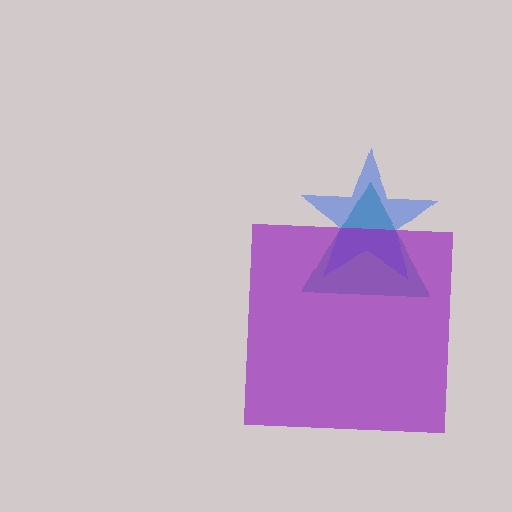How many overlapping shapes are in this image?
There are 3 overlapping shapes in the image.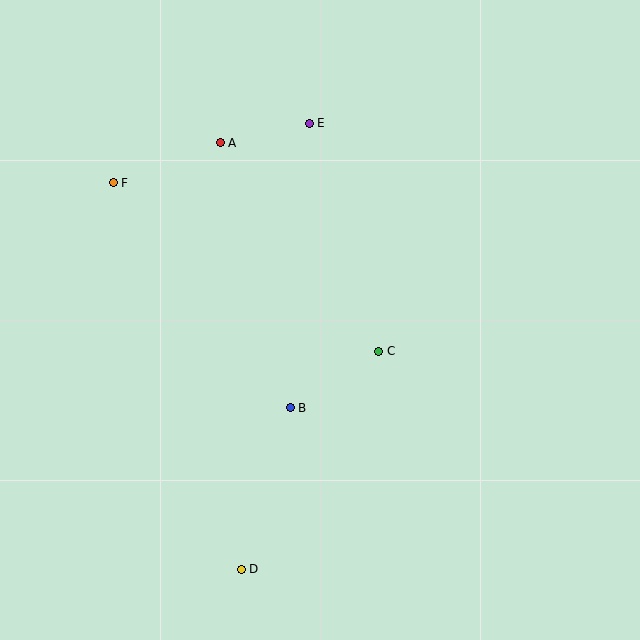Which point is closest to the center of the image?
Point C at (379, 351) is closest to the center.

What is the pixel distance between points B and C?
The distance between B and C is 105 pixels.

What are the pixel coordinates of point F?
Point F is at (113, 183).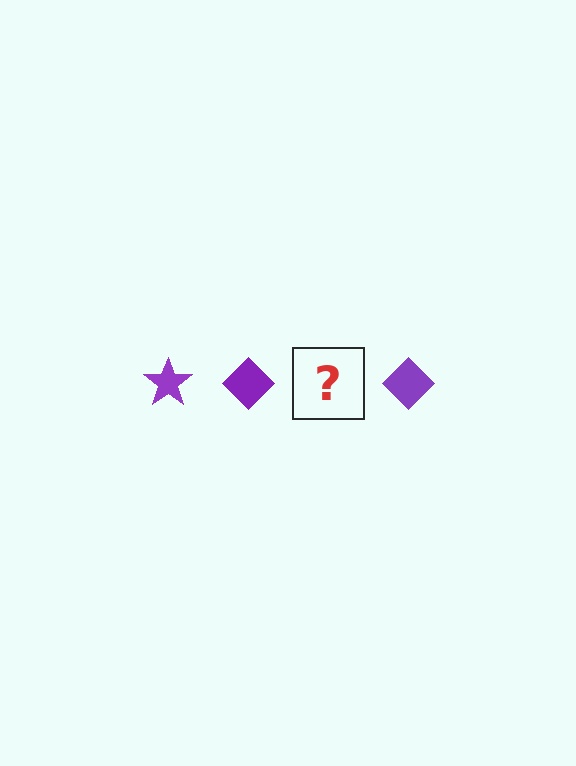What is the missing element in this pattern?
The missing element is a purple star.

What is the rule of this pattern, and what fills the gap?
The rule is that the pattern cycles through star, diamond shapes in purple. The gap should be filled with a purple star.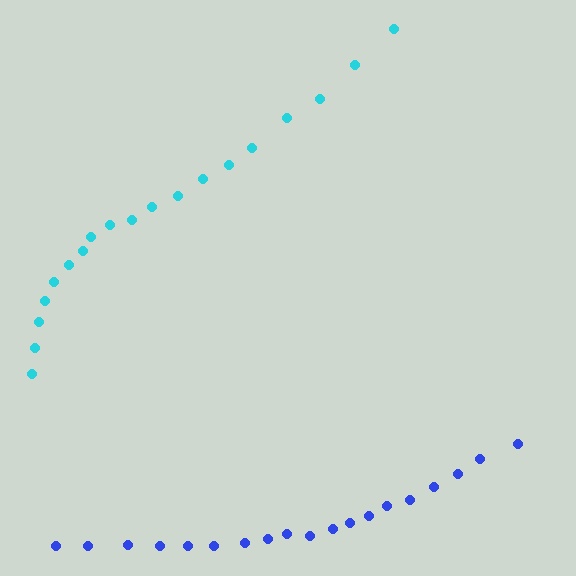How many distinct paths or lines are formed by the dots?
There are 2 distinct paths.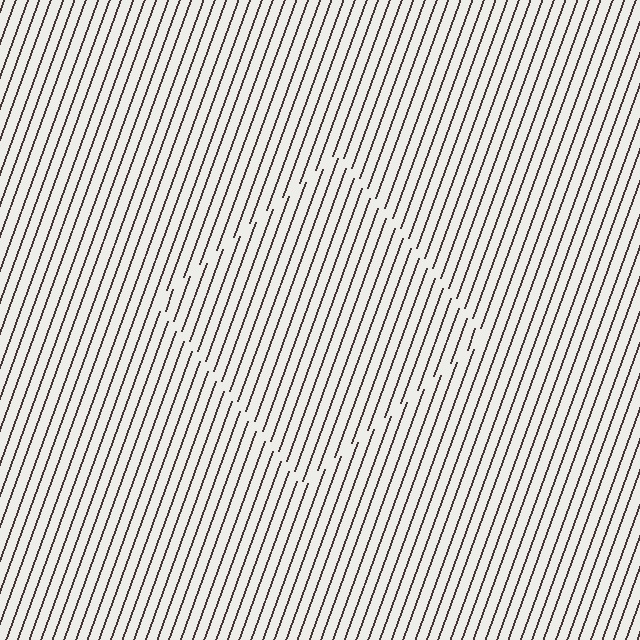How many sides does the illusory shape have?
4 sides — the line-ends trace a square.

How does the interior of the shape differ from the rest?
The interior of the shape contains the same grating, shifted by half a period — the contour is defined by the phase discontinuity where line-ends from the inner and outer gratings abut.